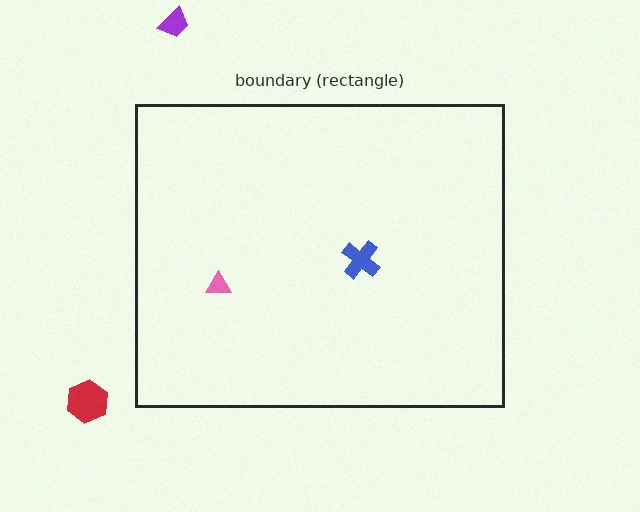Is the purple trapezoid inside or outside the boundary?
Outside.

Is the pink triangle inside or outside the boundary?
Inside.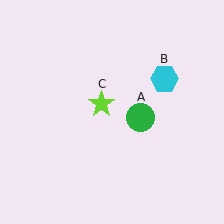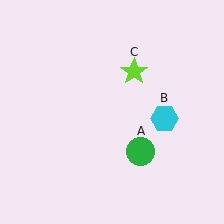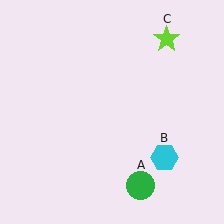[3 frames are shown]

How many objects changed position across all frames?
3 objects changed position: green circle (object A), cyan hexagon (object B), lime star (object C).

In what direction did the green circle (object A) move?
The green circle (object A) moved down.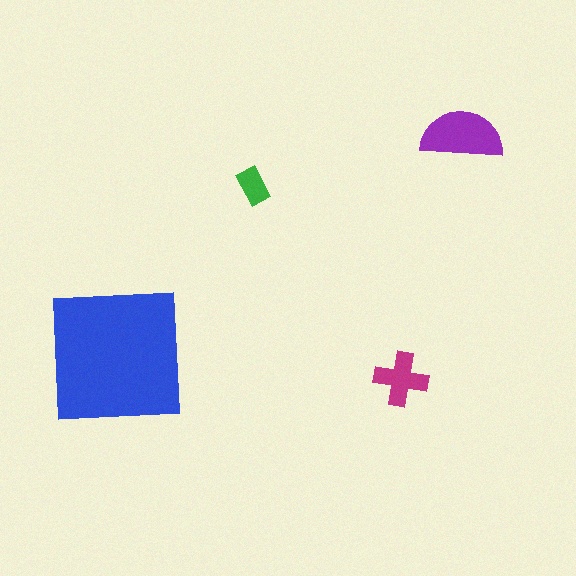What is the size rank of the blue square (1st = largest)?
1st.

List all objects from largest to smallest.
The blue square, the purple semicircle, the magenta cross, the green rectangle.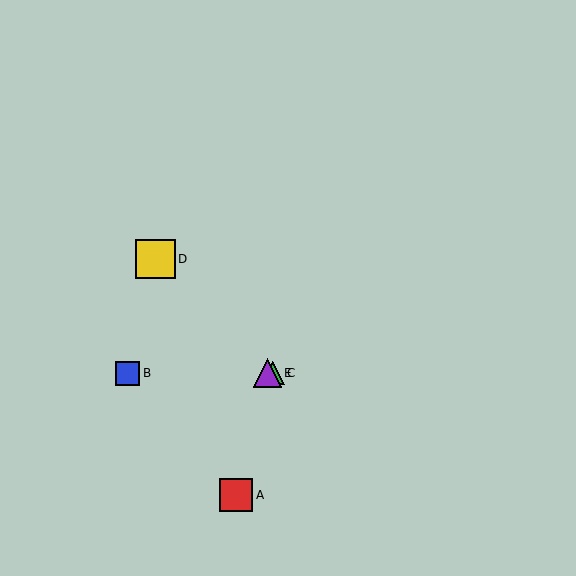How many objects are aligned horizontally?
3 objects (B, C, E) are aligned horizontally.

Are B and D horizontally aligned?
No, B is at y≈373 and D is at y≈259.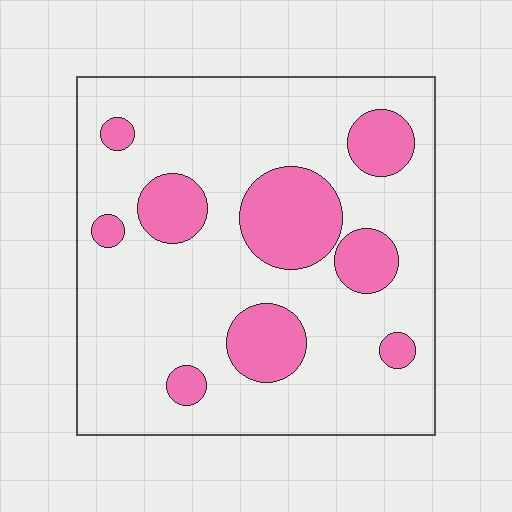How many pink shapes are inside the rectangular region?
9.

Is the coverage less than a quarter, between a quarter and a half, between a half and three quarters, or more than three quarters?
Less than a quarter.